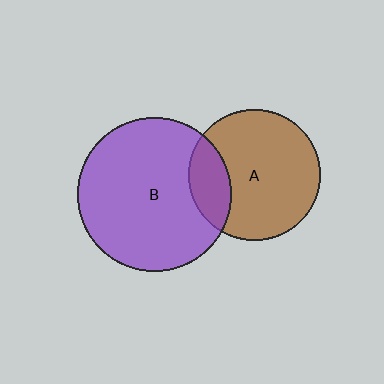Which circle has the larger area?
Circle B (purple).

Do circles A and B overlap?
Yes.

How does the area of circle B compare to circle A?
Approximately 1.4 times.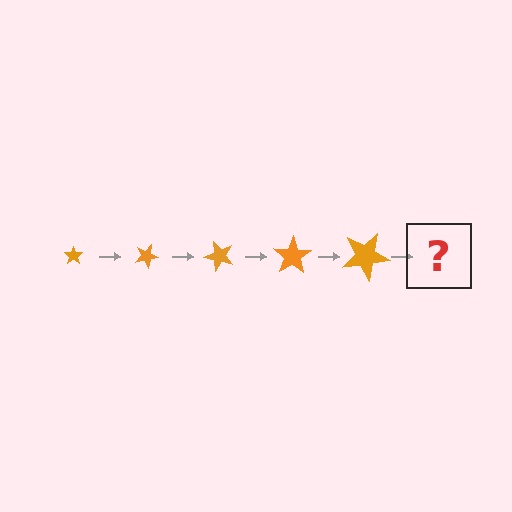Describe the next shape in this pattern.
It should be a star, larger than the previous one and rotated 125 degrees from the start.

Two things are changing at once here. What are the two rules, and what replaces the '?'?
The two rules are that the star grows larger each step and it rotates 25 degrees each step. The '?' should be a star, larger than the previous one and rotated 125 degrees from the start.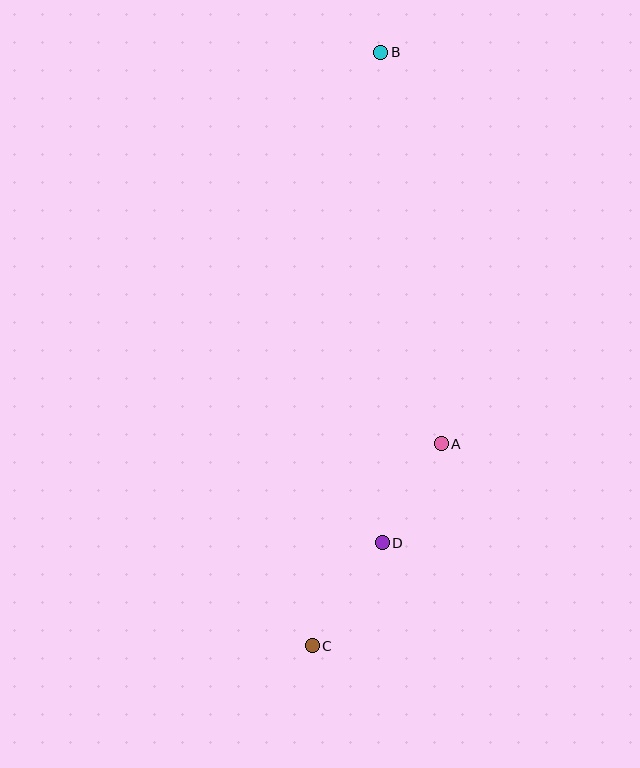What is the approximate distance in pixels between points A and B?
The distance between A and B is approximately 397 pixels.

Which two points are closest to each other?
Points A and D are closest to each other.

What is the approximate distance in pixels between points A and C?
The distance between A and C is approximately 240 pixels.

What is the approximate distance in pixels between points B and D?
The distance between B and D is approximately 491 pixels.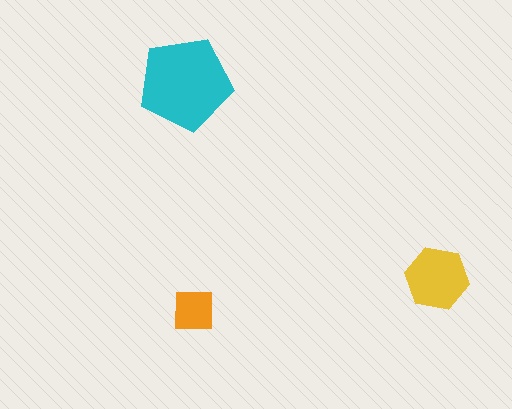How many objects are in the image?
There are 3 objects in the image.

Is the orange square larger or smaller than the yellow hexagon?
Smaller.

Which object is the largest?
The cyan pentagon.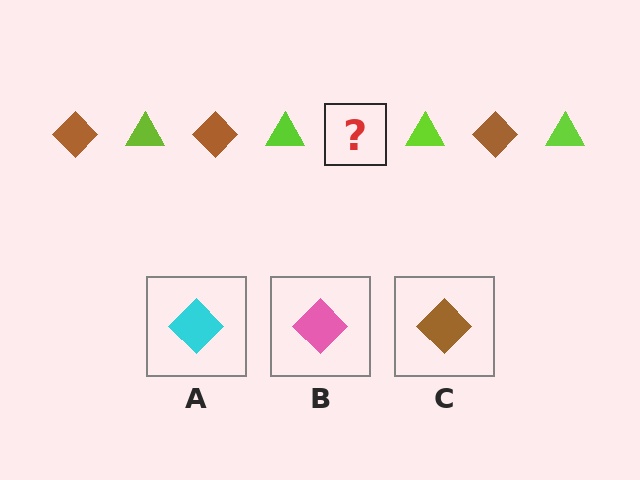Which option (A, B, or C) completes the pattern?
C.